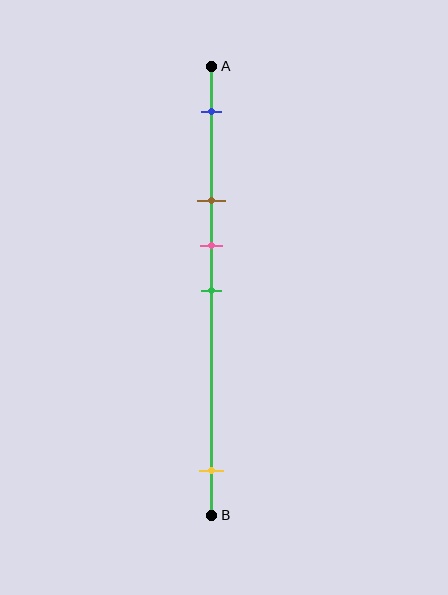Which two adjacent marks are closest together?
The pink and green marks are the closest adjacent pair.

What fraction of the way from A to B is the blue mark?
The blue mark is approximately 10% (0.1) of the way from A to B.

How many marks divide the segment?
There are 5 marks dividing the segment.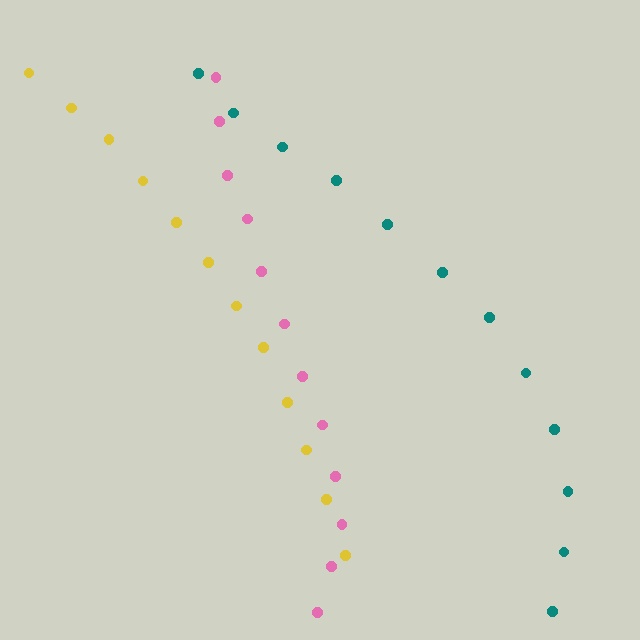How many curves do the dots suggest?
There are 3 distinct paths.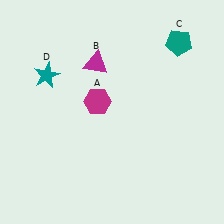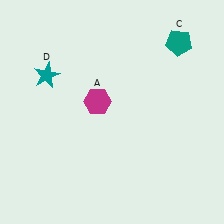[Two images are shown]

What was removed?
The magenta triangle (B) was removed in Image 2.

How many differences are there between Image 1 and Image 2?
There is 1 difference between the two images.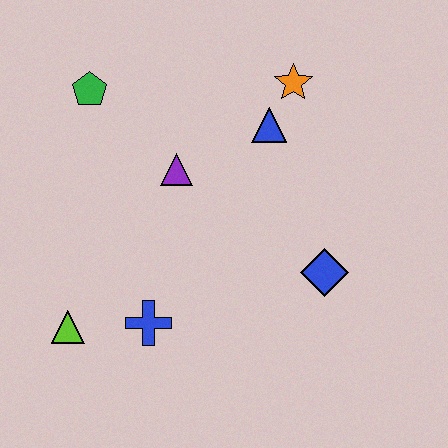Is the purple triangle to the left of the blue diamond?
Yes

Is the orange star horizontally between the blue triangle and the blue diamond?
Yes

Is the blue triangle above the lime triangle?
Yes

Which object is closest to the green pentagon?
The purple triangle is closest to the green pentagon.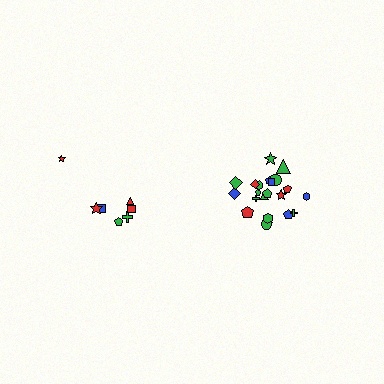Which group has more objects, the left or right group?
The right group.